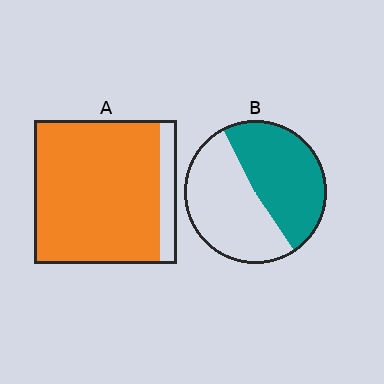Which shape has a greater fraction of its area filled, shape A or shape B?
Shape A.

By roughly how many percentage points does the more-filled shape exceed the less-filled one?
By roughly 40 percentage points (A over B).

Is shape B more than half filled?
Roughly half.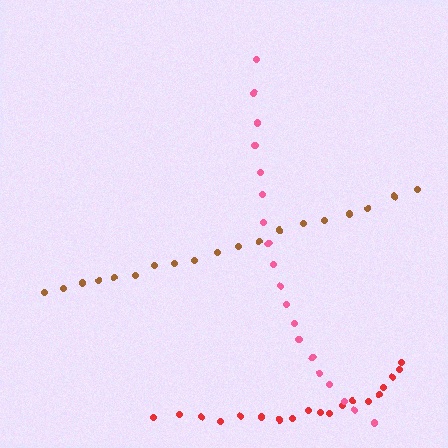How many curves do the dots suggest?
There are 3 distinct paths.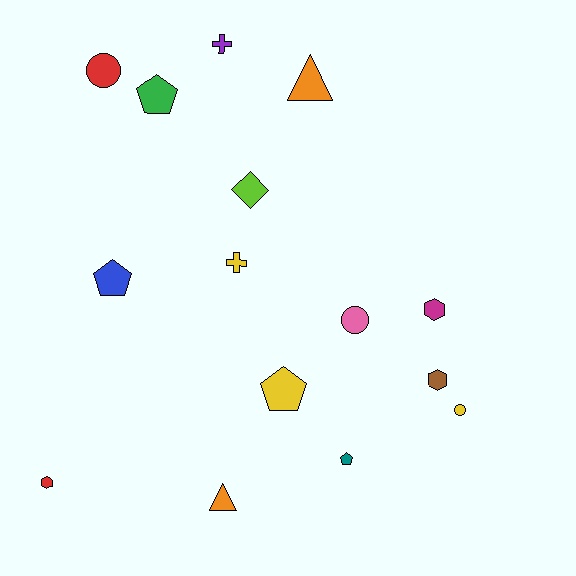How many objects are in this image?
There are 15 objects.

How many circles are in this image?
There are 3 circles.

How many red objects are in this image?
There are 2 red objects.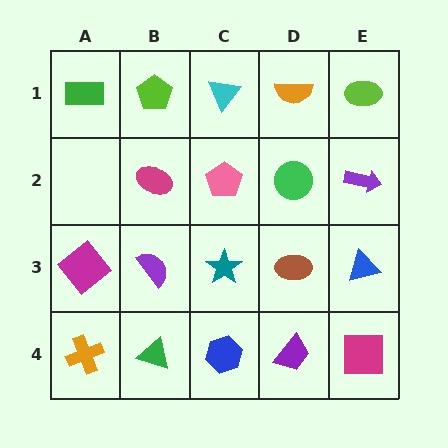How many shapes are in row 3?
5 shapes.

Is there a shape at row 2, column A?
No, that cell is empty.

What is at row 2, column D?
A green circle.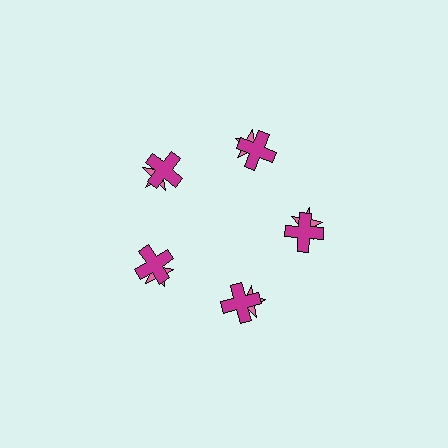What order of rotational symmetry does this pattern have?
This pattern has 5-fold rotational symmetry.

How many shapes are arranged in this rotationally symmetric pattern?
There are 10 shapes, arranged in 5 groups of 2.